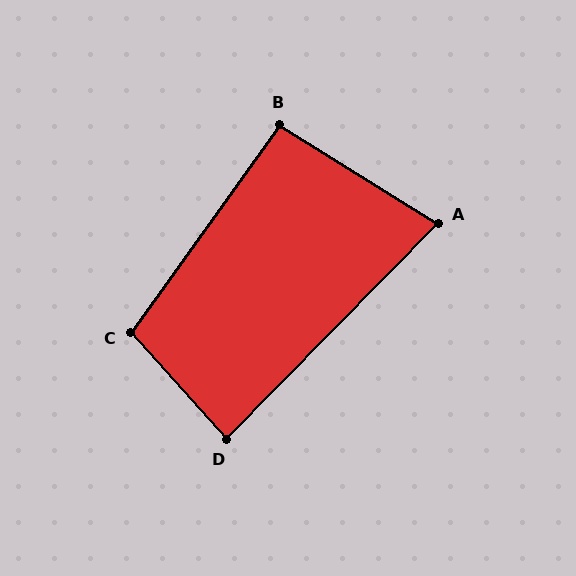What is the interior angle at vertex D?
Approximately 86 degrees (approximately right).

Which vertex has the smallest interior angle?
A, at approximately 77 degrees.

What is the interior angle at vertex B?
Approximately 94 degrees (approximately right).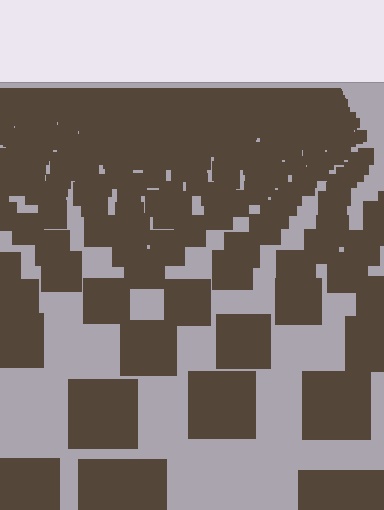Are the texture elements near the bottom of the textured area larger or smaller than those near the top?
Larger. Near the bottom, elements are closer to the viewer and appear at a bigger on-screen size.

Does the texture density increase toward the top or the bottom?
Density increases toward the top.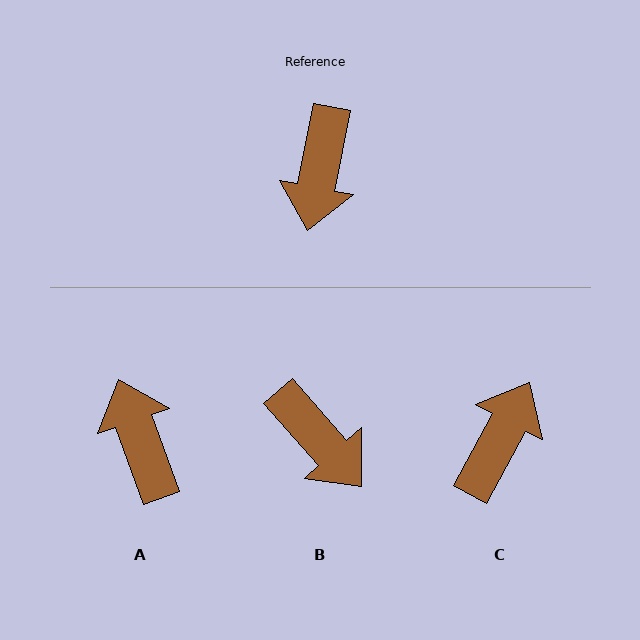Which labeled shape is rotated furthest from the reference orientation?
C, about 163 degrees away.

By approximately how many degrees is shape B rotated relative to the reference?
Approximately 53 degrees counter-clockwise.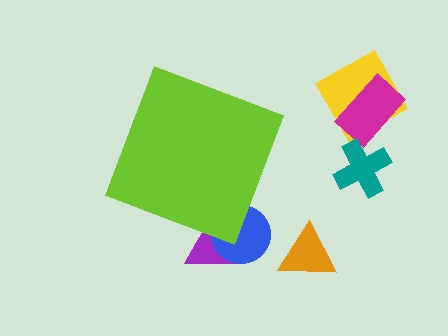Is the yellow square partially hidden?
No, the yellow square is fully visible.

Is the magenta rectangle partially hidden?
No, the magenta rectangle is fully visible.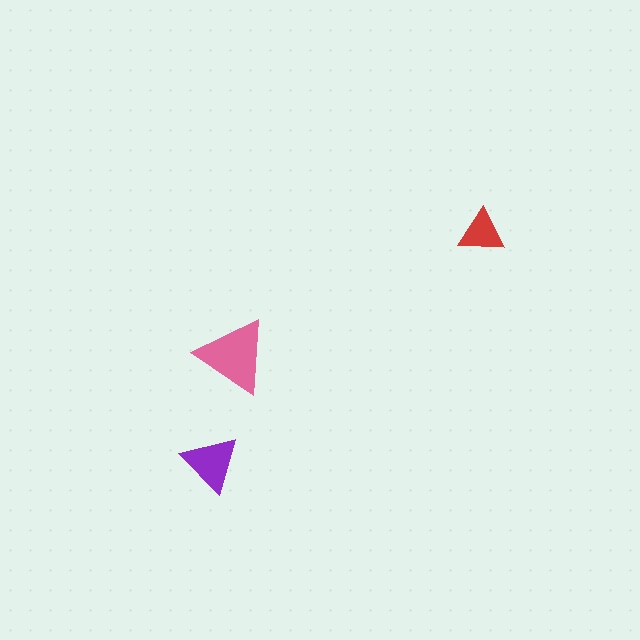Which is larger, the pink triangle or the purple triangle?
The pink one.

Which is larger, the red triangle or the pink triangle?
The pink one.